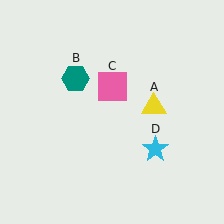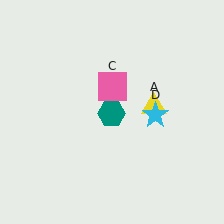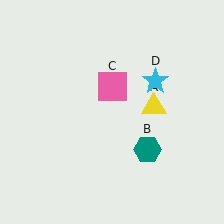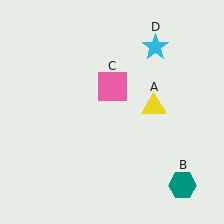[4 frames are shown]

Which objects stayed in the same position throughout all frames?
Yellow triangle (object A) and pink square (object C) remained stationary.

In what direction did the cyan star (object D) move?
The cyan star (object D) moved up.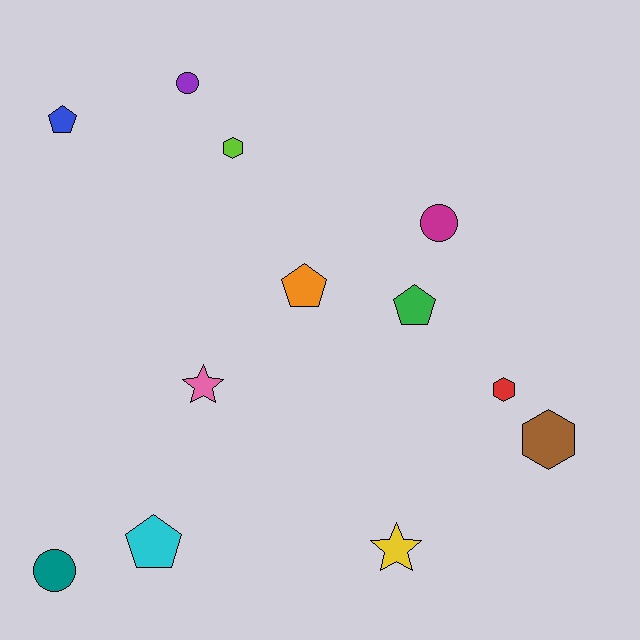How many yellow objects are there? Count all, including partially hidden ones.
There is 1 yellow object.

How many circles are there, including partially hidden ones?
There are 3 circles.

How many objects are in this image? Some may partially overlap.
There are 12 objects.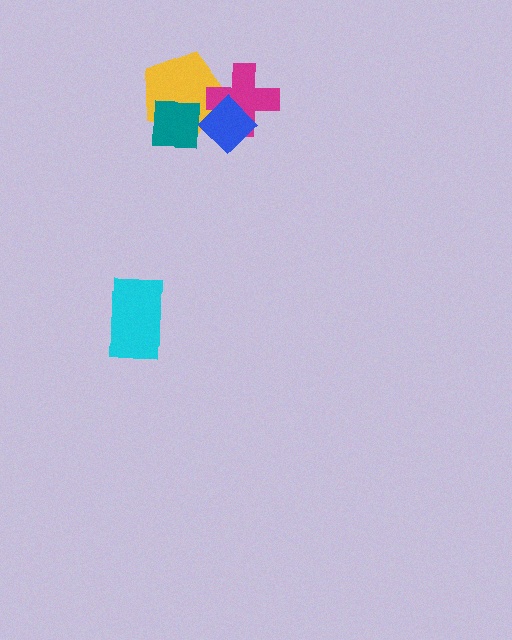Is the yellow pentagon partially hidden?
Yes, it is partially covered by another shape.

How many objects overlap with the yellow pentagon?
3 objects overlap with the yellow pentagon.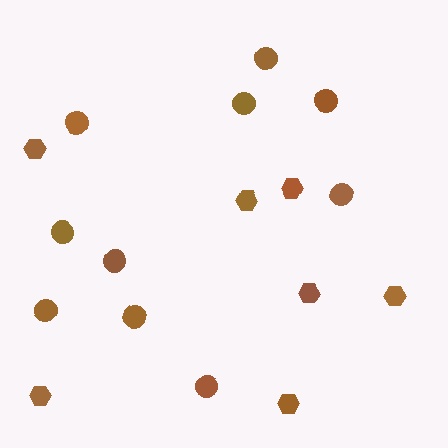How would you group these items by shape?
There are 2 groups: one group of circles (10) and one group of hexagons (7).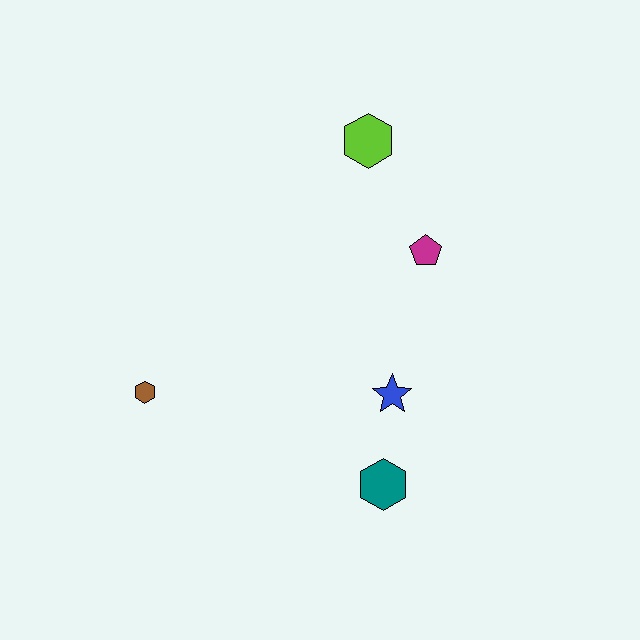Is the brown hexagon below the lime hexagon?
Yes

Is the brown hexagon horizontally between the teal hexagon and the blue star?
No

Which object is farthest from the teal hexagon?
The lime hexagon is farthest from the teal hexagon.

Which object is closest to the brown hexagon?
The blue star is closest to the brown hexagon.